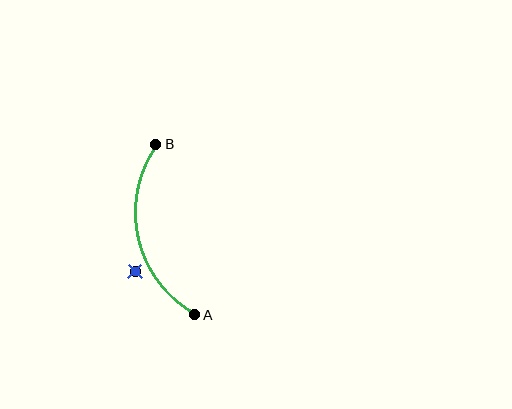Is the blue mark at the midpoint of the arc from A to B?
No — the blue mark does not lie on the arc at all. It sits slightly outside the curve.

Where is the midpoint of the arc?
The arc midpoint is the point on the curve farthest from the straight line joining A and B. It sits to the left of that line.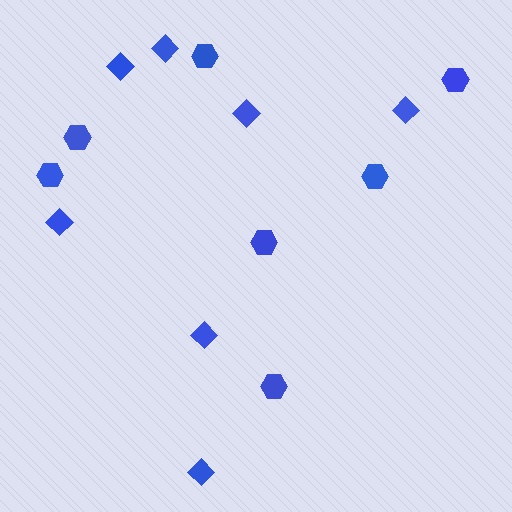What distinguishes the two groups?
There are 2 groups: one group of hexagons (7) and one group of diamonds (7).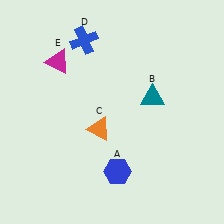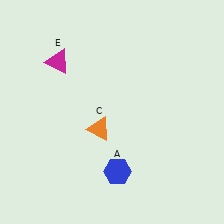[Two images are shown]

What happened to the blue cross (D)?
The blue cross (D) was removed in Image 2. It was in the top-left area of Image 1.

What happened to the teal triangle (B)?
The teal triangle (B) was removed in Image 2. It was in the top-right area of Image 1.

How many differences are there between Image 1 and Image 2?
There are 2 differences between the two images.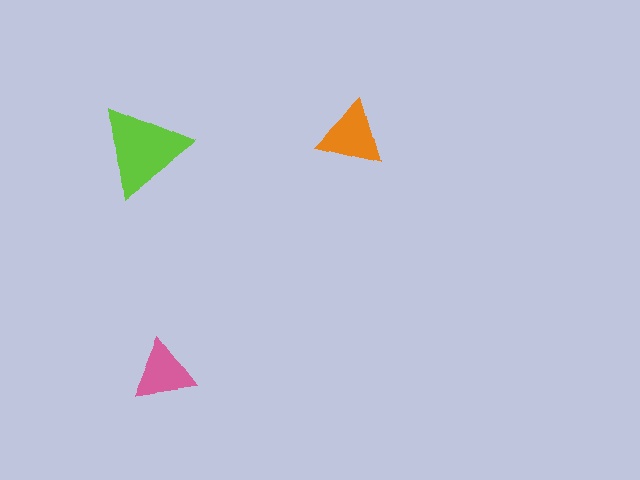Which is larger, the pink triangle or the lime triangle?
The lime one.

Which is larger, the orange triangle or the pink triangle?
The orange one.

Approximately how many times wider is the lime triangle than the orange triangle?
About 1.5 times wider.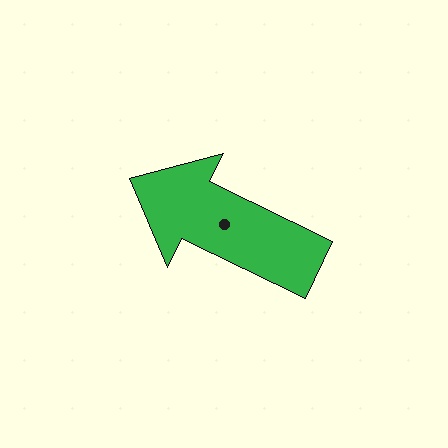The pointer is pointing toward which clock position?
Roughly 10 o'clock.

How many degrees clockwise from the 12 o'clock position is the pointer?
Approximately 296 degrees.